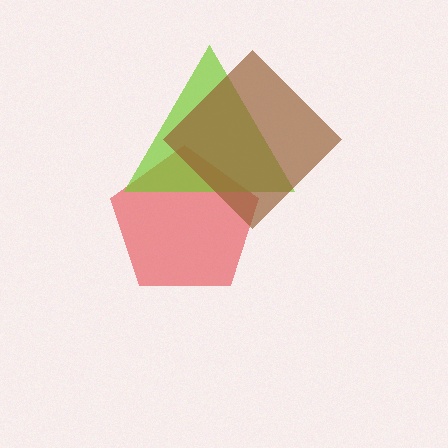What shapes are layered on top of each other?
The layered shapes are: a red pentagon, a lime triangle, a brown diamond.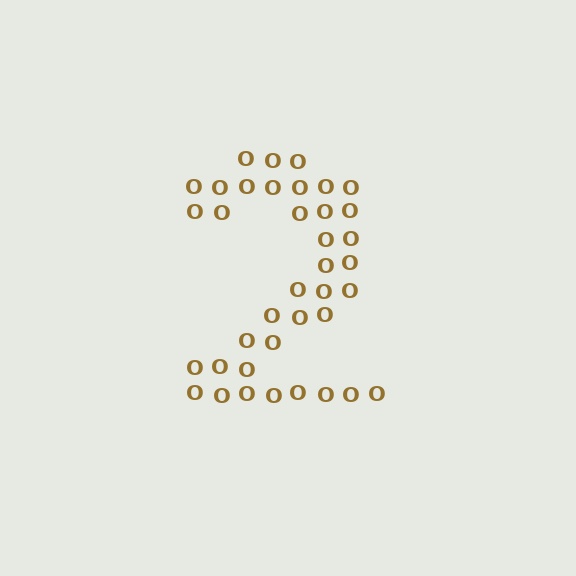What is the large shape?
The large shape is the digit 2.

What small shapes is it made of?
It is made of small letter O's.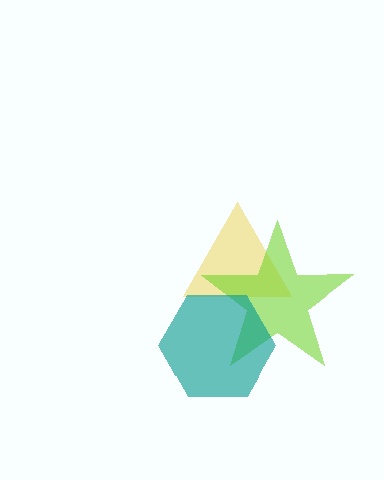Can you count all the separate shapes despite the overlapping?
Yes, there are 3 separate shapes.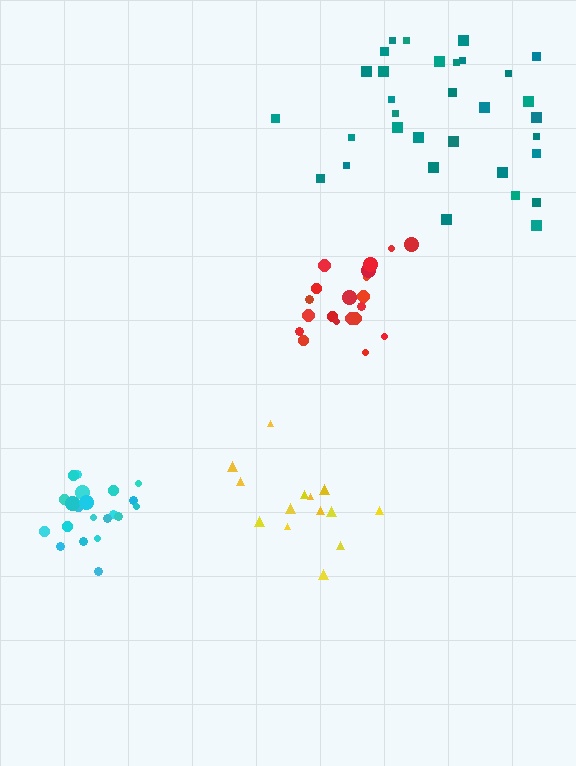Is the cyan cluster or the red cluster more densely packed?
Cyan.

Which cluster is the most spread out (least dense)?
Yellow.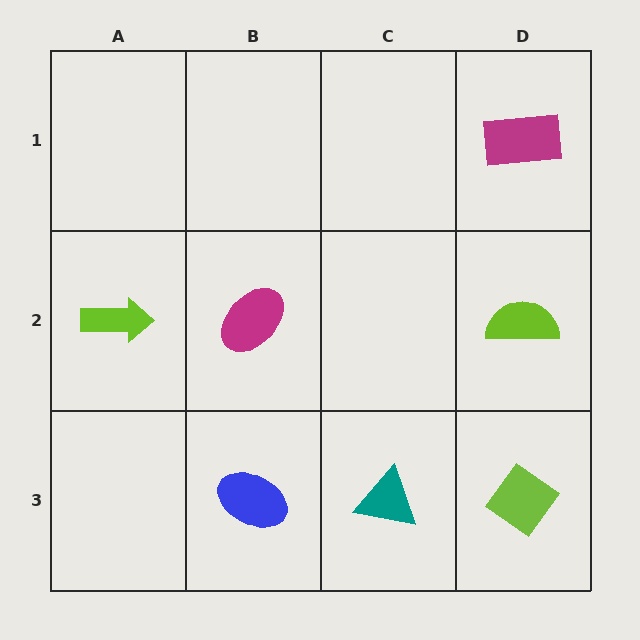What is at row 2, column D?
A lime semicircle.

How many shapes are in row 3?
3 shapes.